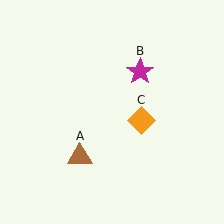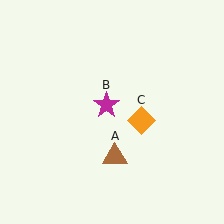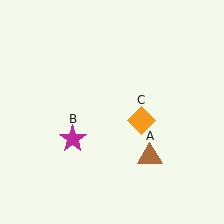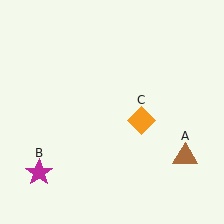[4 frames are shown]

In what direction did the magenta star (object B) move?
The magenta star (object B) moved down and to the left.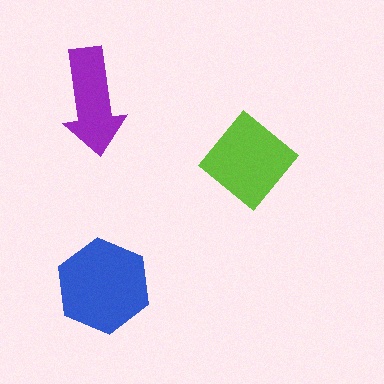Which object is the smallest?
The purple arrow.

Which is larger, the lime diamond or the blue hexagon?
The blue hexagon.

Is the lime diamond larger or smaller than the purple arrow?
Larger.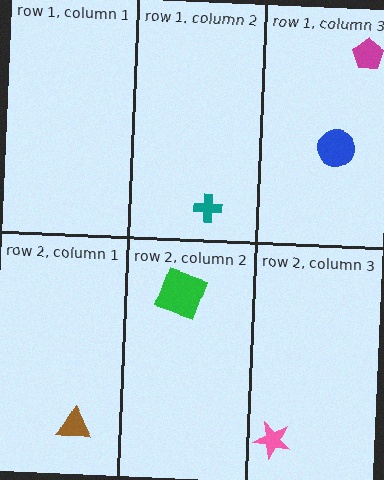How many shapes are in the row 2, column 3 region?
1.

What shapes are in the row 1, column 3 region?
The blue circle, the magenta pentagon.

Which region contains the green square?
The row 2, column 2 region.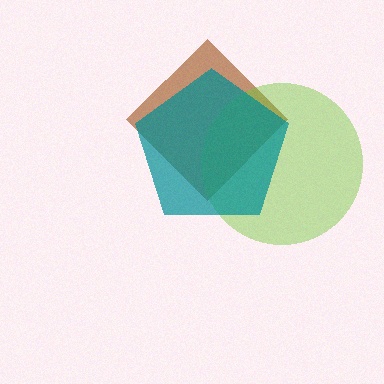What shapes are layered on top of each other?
The layered shapes are: a brown diamond, a lime circle, a teal pentagon.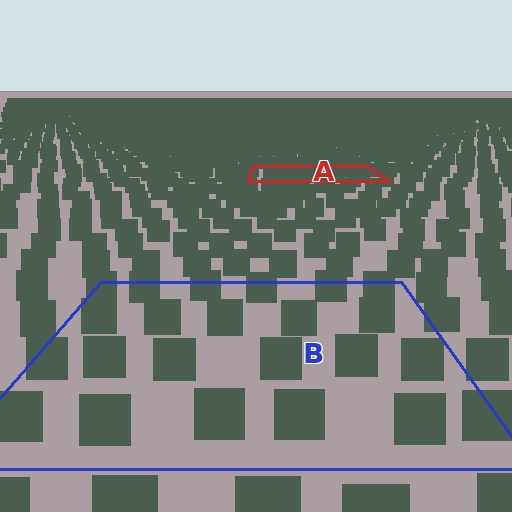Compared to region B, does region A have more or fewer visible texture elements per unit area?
Region A has more texture elements per unit area — they are packed more densely because it is farther away.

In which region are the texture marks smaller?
The texture marks are smaller in region A, because it is farther away.